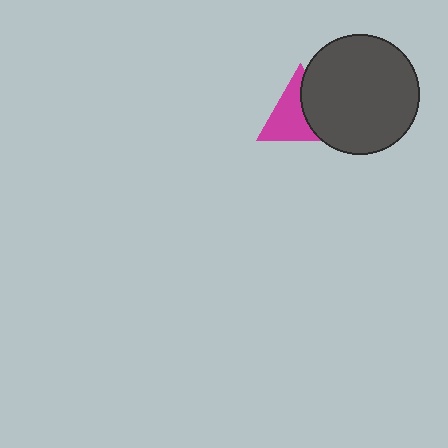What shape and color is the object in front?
The object in front is a dark gray circle.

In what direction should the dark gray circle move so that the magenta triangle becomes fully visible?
The dark gray circle should move right. That is the shortest direction to clear the overlap and leave the magenta triangle fully visible.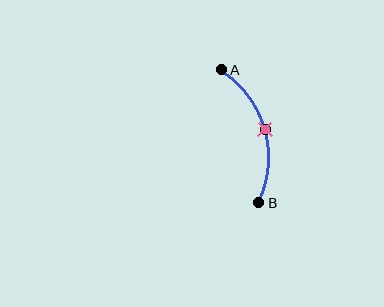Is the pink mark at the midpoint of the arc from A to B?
Yes. The pink mark lies on the arc at equal arc-length from both A and B — it is the arc midpoint.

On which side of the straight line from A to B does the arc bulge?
The arc bulges to the right of the straight line connecting A and B.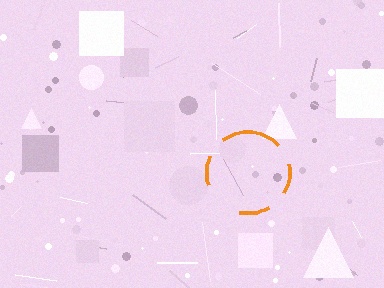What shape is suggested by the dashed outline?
The dashed outline suggests a circle.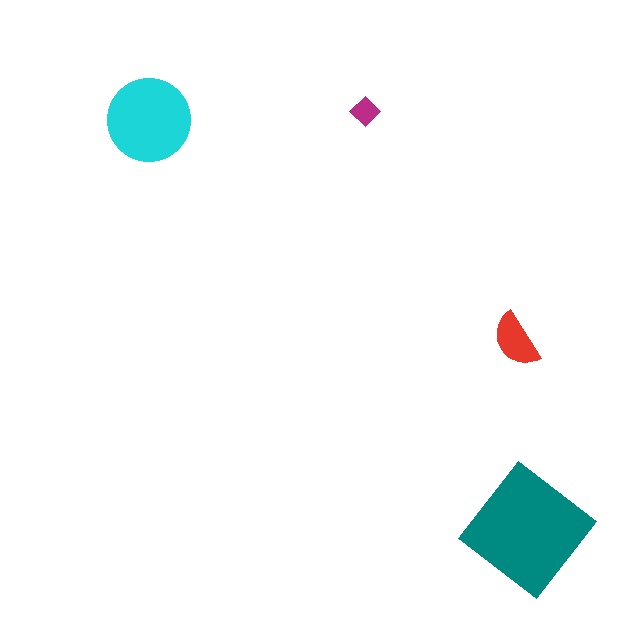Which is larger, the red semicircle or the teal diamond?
The teal diamond.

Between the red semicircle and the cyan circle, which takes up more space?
The cyan circle.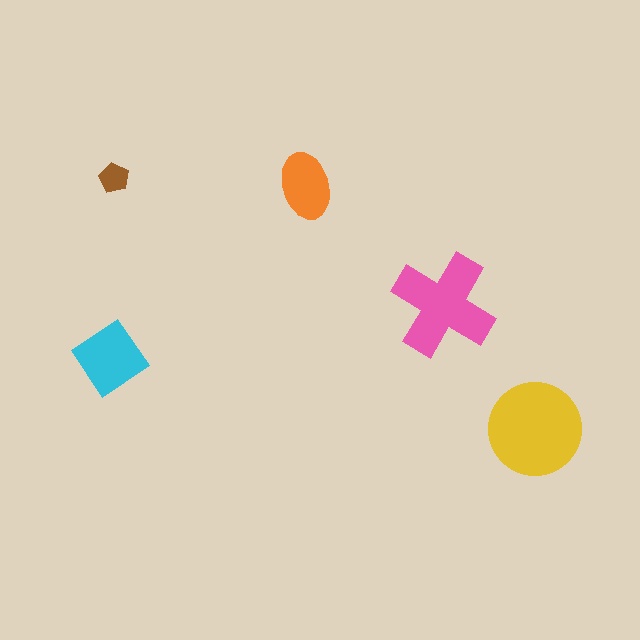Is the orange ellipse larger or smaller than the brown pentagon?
Larger.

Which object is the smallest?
The brown pentagon.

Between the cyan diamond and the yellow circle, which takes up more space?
The yellow circle.